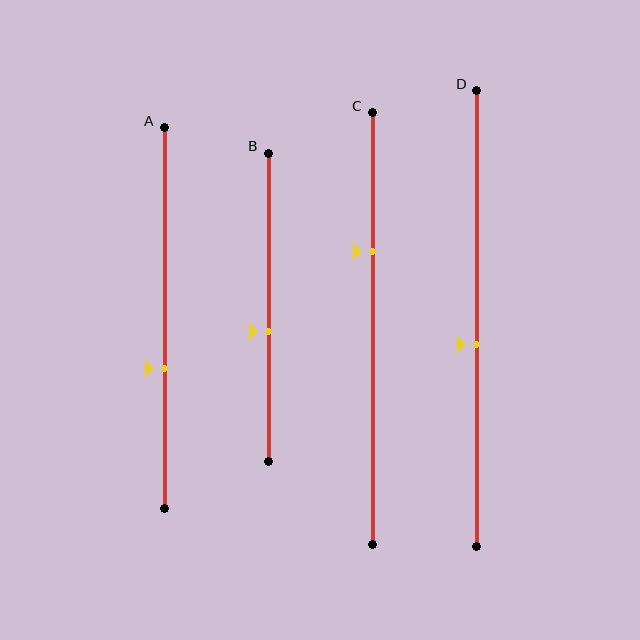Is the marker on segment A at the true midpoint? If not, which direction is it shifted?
No, the marker on segment A is shifted downward by about 13% of the segment length.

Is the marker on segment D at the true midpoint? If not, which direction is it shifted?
No, the marker on segment D is shifted downward by about 6% of the segment length.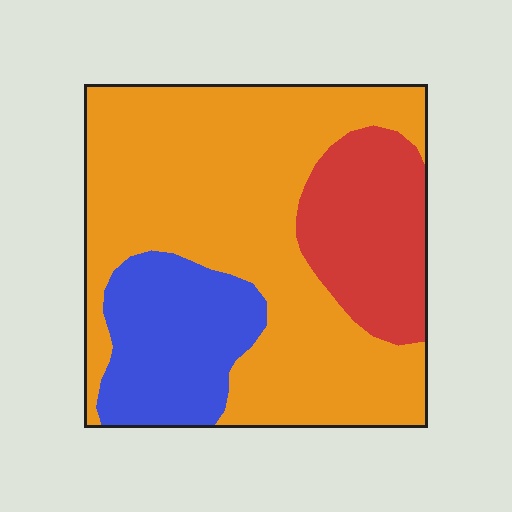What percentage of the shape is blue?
Blue takes up about one fifth (1/5) of the shape.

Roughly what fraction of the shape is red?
Red covers 19% of the shape.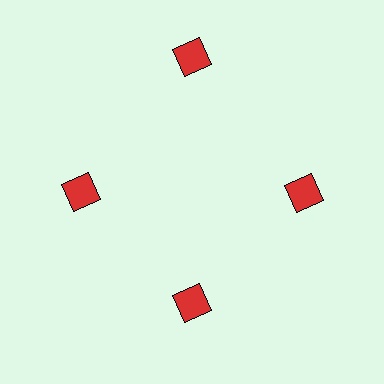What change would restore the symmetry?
The symmetry would be restored by moving it inward, back onto the ring so that all 4 squares sit at equal angles and equal distance from the center.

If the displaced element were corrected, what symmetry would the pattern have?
It would have 4-fold rotational symmetry — the pattern would map onto itself every 90 degrees.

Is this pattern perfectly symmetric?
No. The 4 red squares are arranged in a ring, but one element near the 12 o'clock position is pushed outward from the center, breaking the 4-fold rotational symmetry.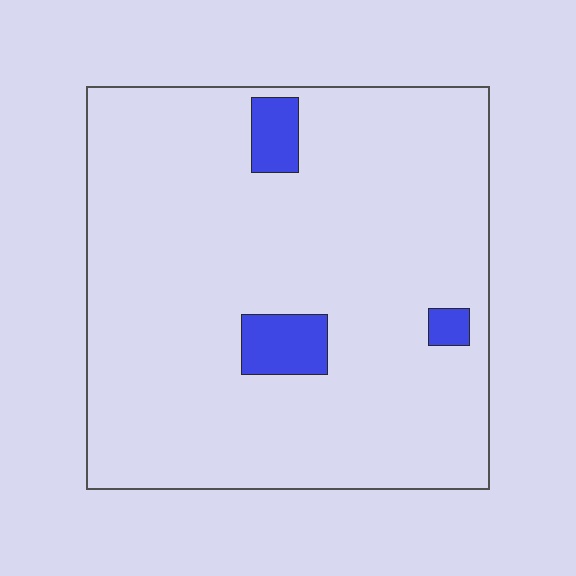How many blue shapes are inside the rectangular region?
3.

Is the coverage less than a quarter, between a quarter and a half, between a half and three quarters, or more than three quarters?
Less than a quarter.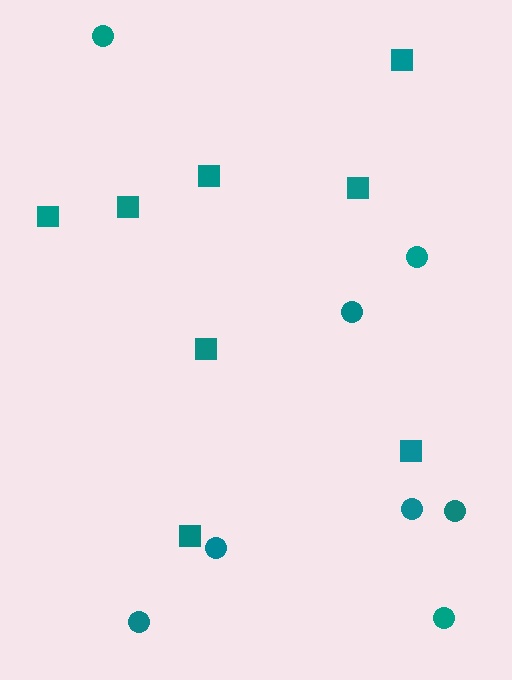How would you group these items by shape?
There are 2 groups: one group of circles (8) and one group of squares (8).